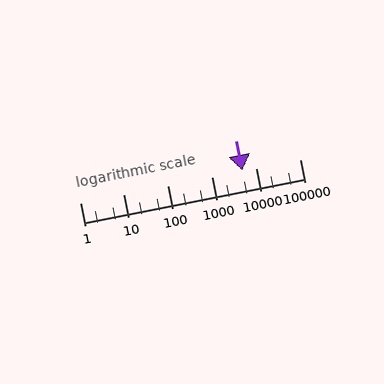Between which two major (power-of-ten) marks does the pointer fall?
The pointer is between 1000 and 10000.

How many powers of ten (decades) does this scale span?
The scale spans 5 decades, from 1 to 100000.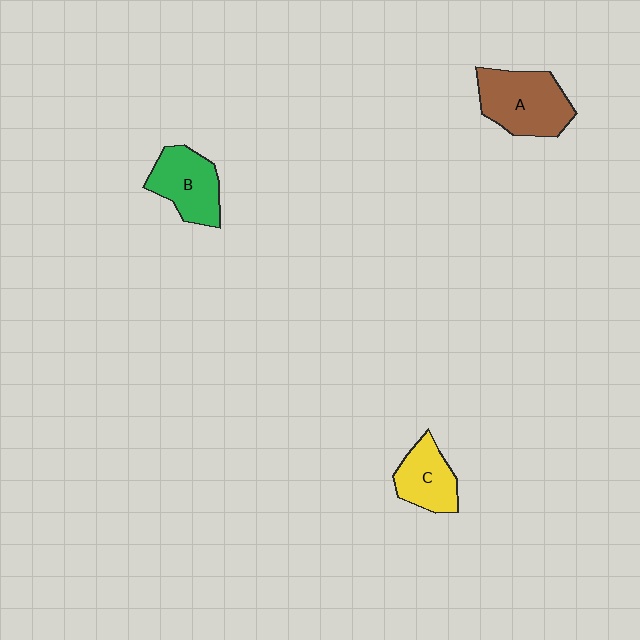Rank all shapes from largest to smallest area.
From largest to smallest: A (brown), B (green), C (yellow).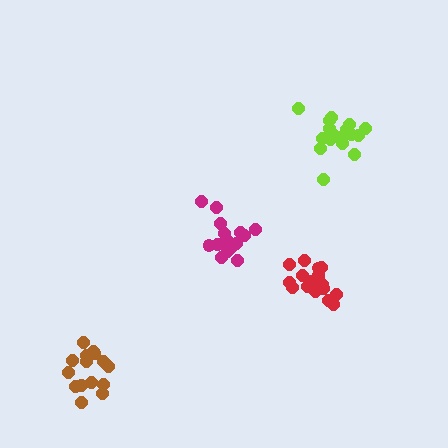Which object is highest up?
The lime cluster is topmost.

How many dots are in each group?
Group 1: 17 dots, Group 2: 18 dots, Group 3: 15 dots, Group 4: 16 dots (66 total).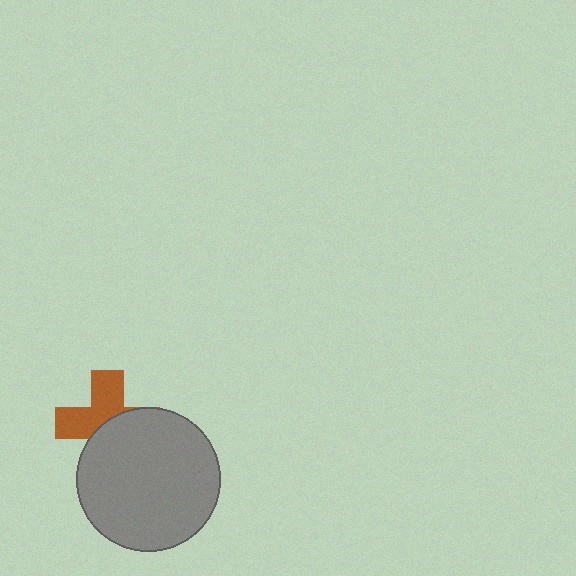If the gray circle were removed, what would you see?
You would see the complete brown cross.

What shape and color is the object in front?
The object in front is a gray circle.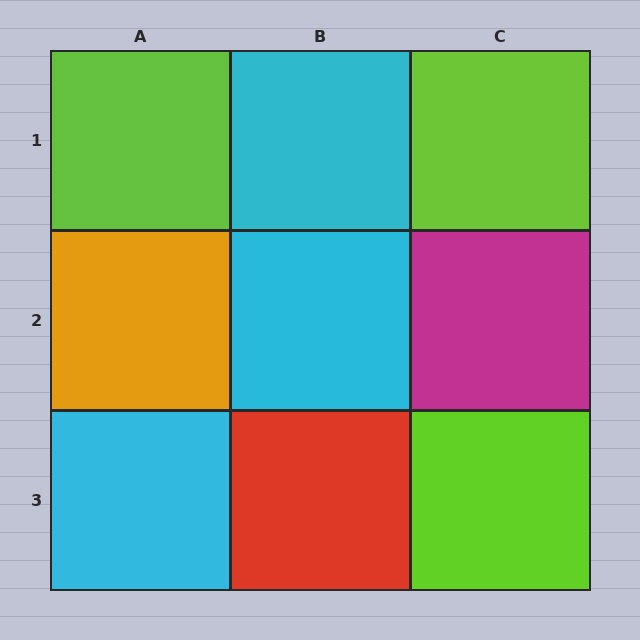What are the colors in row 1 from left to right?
Lime, cyan, lime.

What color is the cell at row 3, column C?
Lime.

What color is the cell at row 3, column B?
Red.